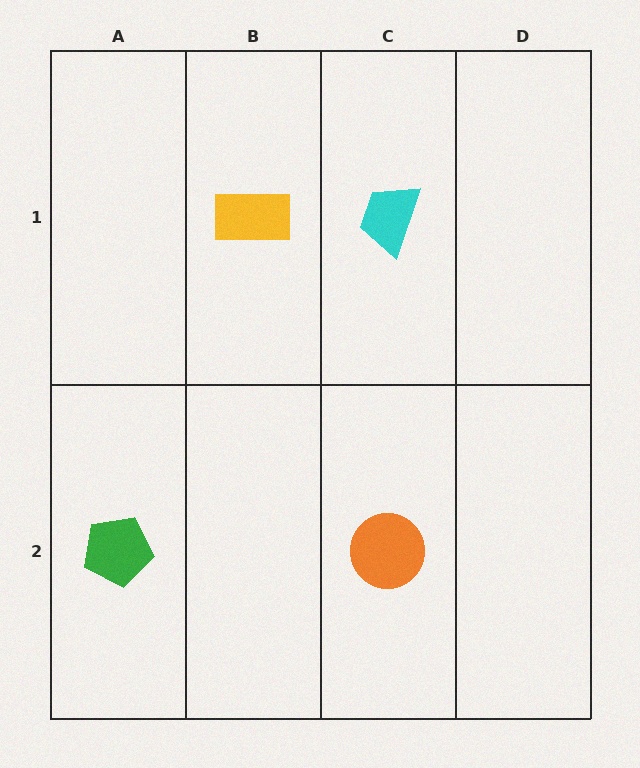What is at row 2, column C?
An orange circle.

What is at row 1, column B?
A yellow rectangle.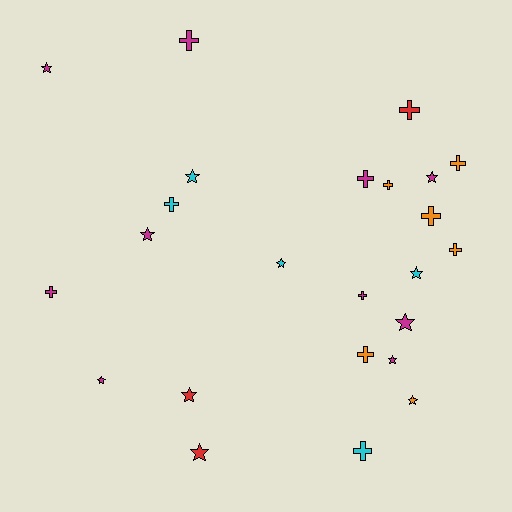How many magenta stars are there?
There are 6 magenta stars.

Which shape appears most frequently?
Star, with 12 objects.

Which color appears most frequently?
Magenta, with 10 objects.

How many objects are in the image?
There are 24 objects.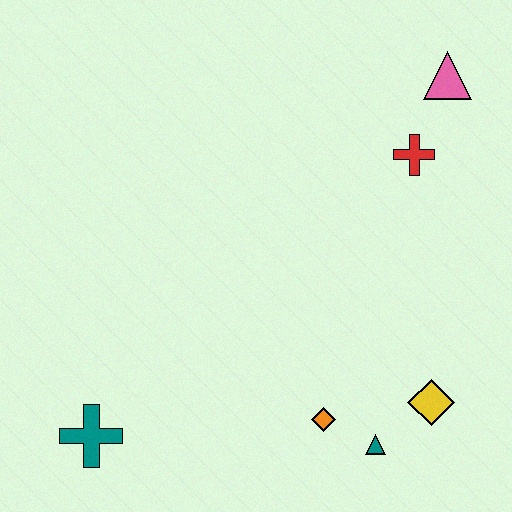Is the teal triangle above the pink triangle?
No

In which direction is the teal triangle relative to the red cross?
The teal triangle is below the red cross.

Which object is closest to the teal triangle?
The orange diamond is closest to the teal triangle.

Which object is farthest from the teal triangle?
The pink triangle is farthest from the teal triangle.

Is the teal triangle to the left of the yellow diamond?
Yes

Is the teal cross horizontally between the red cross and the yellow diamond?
No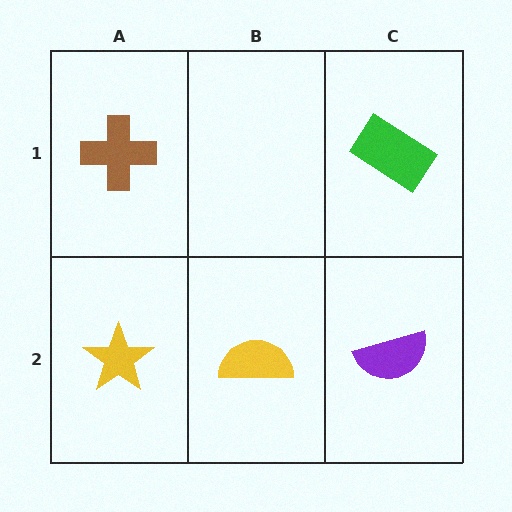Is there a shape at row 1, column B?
No, that cell is empty.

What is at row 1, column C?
A green rectangle.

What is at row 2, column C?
A purple semicircle.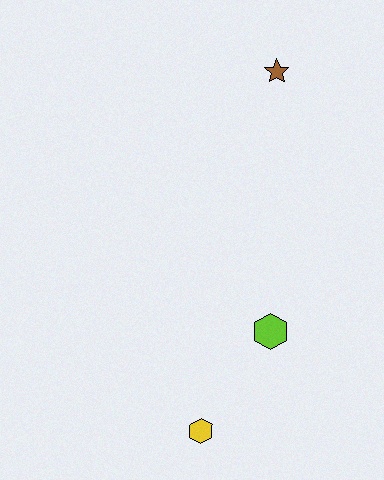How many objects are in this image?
There are 3 objects.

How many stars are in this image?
There is 1 star.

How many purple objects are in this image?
There are no purple objects.